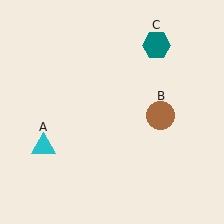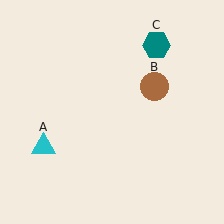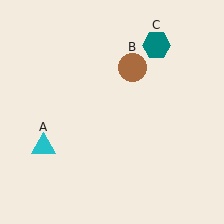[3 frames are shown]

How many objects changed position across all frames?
1 object changed position: brown circle (object B).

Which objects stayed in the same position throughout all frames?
Cyan triangle (object A) and teal hexagon (object C) remained stationary.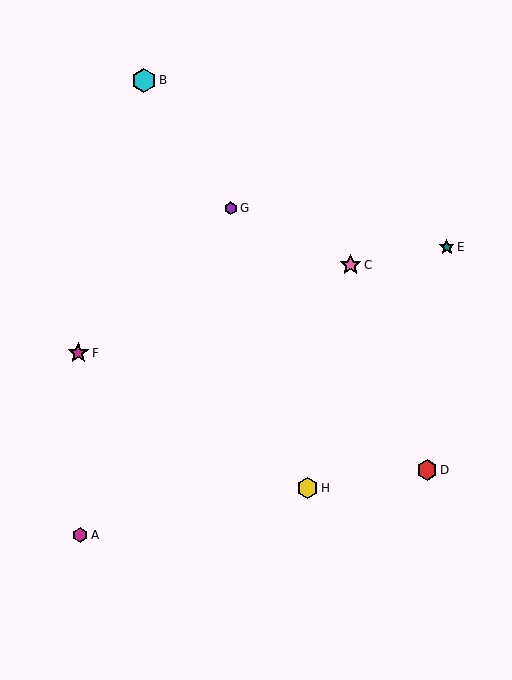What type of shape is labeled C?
Shape C is a pink star.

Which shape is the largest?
The cyan hexagon (labeled B) is the largest.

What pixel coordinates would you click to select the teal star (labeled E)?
Click at (447, 247) to select the teal star E.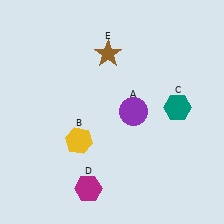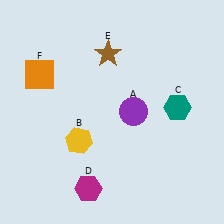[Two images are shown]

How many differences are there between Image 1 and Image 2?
There is 1 difference between the two images.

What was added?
An orange square (F) was added in Image 2.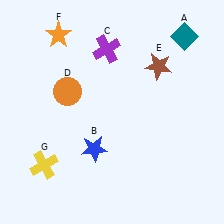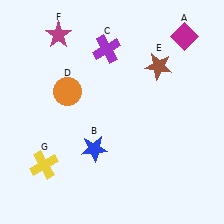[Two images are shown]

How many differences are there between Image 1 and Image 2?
There are 2 differences between the two images.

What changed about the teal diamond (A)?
In Image 1, A is teal. In Image 2, it changed to magenta.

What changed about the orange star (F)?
In Image 1, F is orange. In Image 2, it changed to magenta.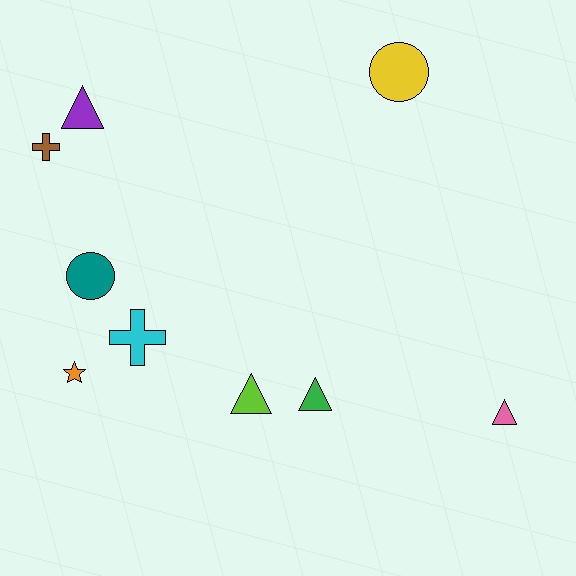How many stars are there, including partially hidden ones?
There is 1 star.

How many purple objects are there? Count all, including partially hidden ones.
There is 1 purple object.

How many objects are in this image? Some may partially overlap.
There are 9 objects.